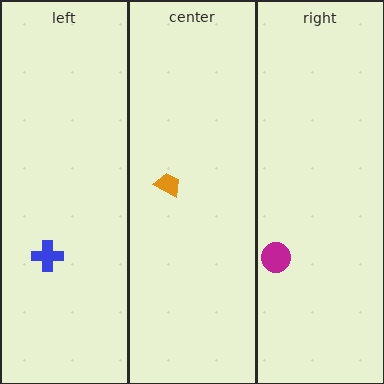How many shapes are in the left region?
1.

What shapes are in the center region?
The orange trapezoid.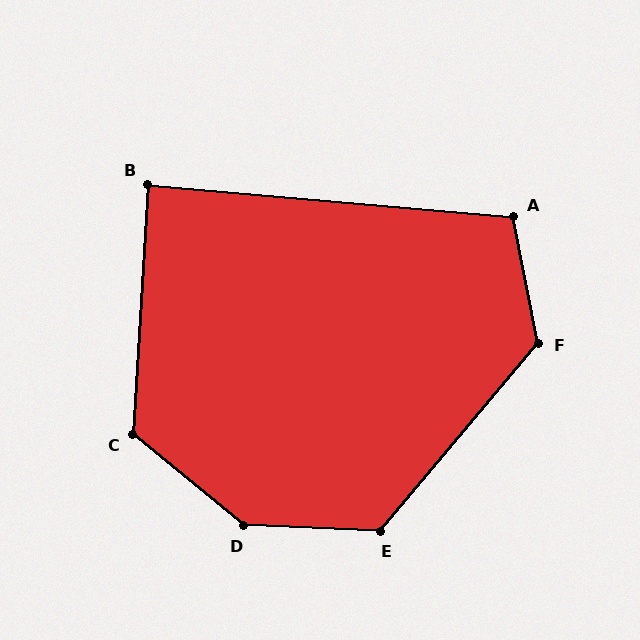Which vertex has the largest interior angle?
D, at approximately 143 degrees.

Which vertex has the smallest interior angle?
B, at approximately 88 degrees.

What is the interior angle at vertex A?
Approximately 106 degrees (obtuse).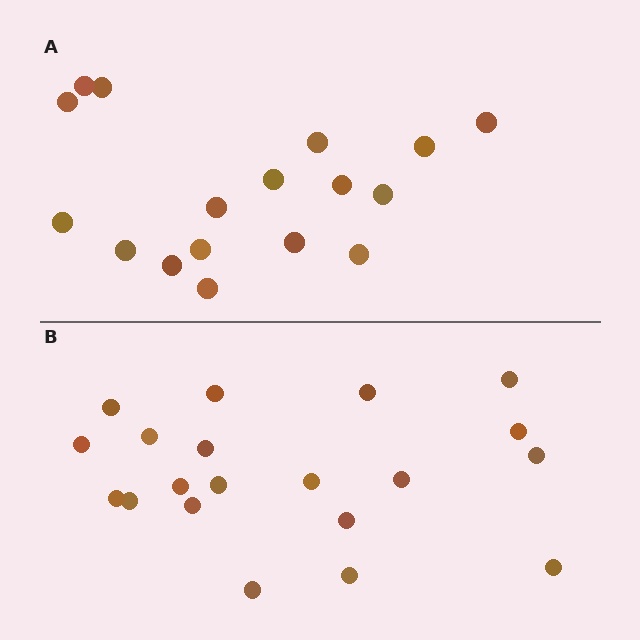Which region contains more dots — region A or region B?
Region B (the bottom region) has more dots.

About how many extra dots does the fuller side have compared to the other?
Region B has just a few more — roughly 2 or 3 more dots than region A.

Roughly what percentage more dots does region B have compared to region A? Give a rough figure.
About 20% more.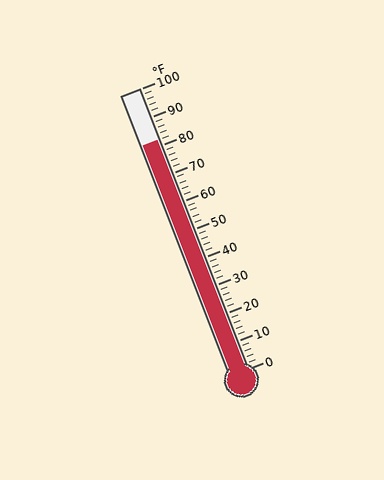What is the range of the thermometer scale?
The thermometer scale ranges from 0°F to 100°F.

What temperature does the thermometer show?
The thermometer shows approximately 82°F.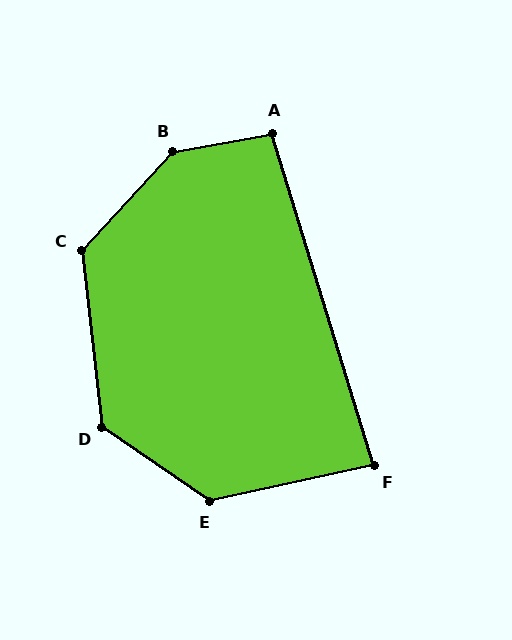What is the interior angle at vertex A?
Approximately 96 degrees (obtuse).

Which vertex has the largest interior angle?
B, at approximately 143 degrees.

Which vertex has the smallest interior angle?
F, at approximately 85 degrees.